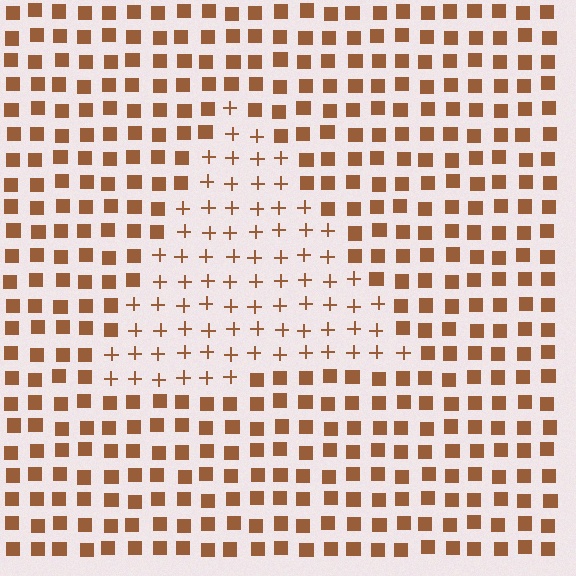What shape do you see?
I see a triangle.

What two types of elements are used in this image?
The image uses plus signs inside the triangle region and squares outside it.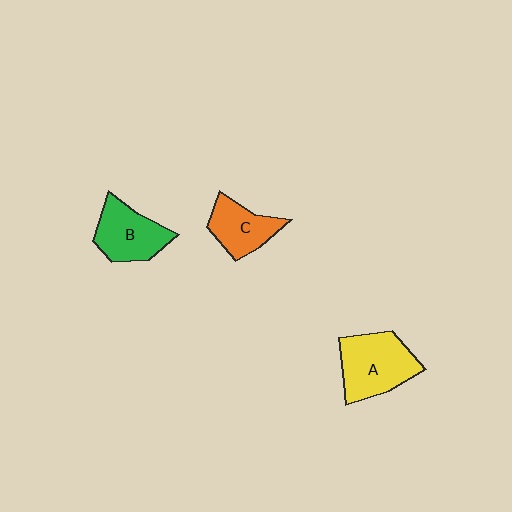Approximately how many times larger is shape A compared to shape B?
Approximately 1.3 times.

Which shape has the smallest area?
Shape C (orange).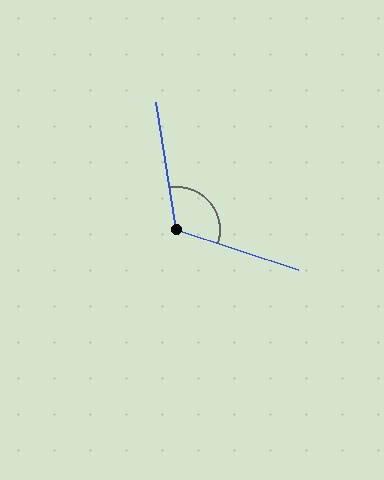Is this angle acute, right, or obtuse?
It is obtuse.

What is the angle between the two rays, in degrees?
Approximately 117 degrees.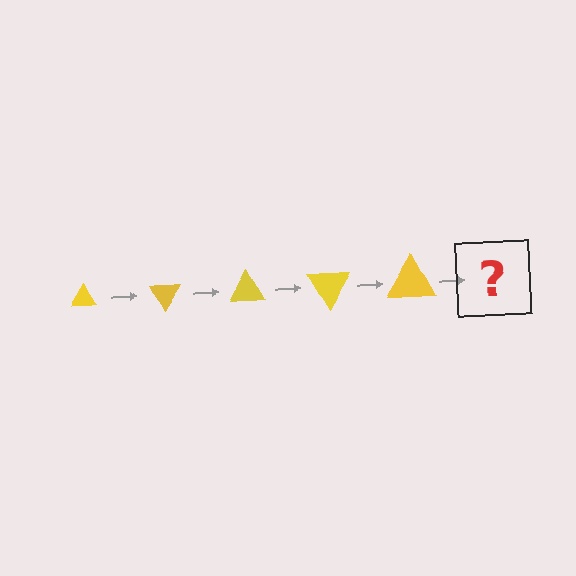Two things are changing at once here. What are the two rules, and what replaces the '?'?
The two rules are that the triangle grows larger each step and it rotates 60 degrees each step. The '?' should be a triangle, larger than the previous one and rotated 300 degrees from the start.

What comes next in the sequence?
The next element should be a triangle, larger than the previous one and rotated 300 degrees from the start.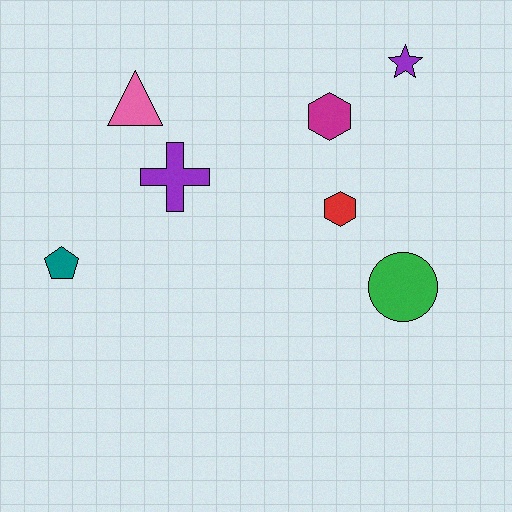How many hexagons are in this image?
There are 2 hexagons.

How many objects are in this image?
There are 7 objects.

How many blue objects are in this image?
There are no blue objects.